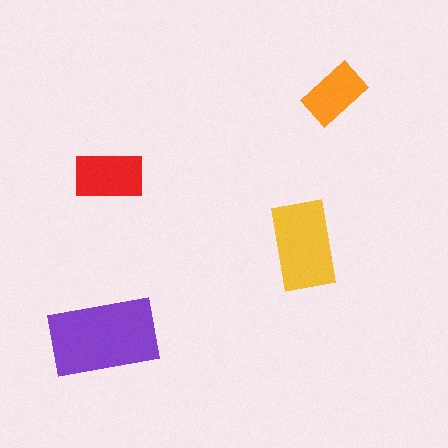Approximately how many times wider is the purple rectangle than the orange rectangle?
About 1.5 times wider.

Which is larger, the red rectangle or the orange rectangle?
The red one.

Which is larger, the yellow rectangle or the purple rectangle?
The purple one.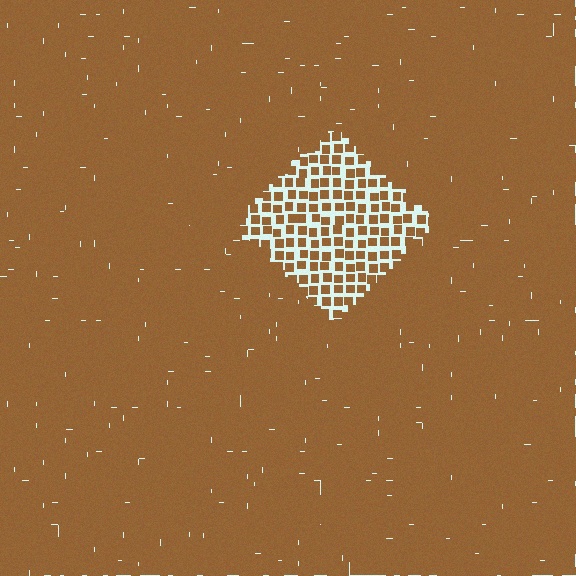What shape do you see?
I see a diamond.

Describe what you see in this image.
The image contains small brown elements arranged at two different densities. A diamond-shaped region is visible where the elements are less densely packed than the surrounding area.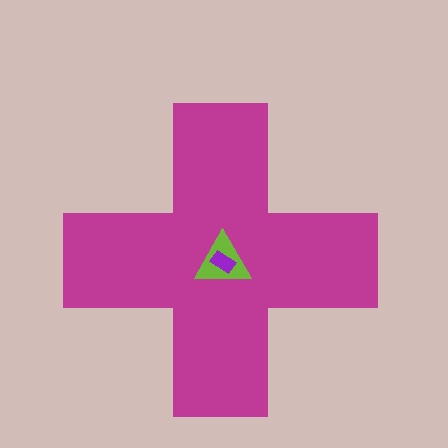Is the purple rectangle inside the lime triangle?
Yes.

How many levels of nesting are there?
3.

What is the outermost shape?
The magenta cross.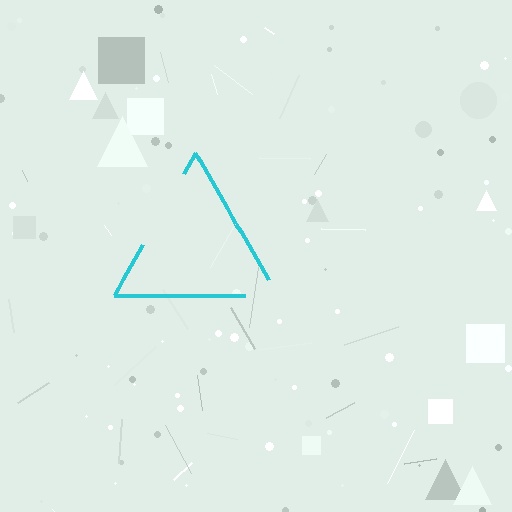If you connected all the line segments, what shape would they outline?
They would outline a triangle.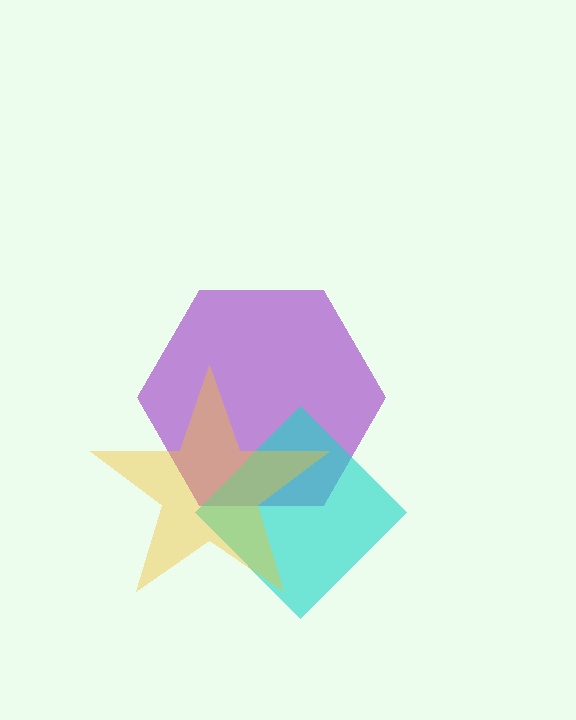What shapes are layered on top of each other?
The layered shapes are: a purple hexagon, a cyan diamond, a yellow star.